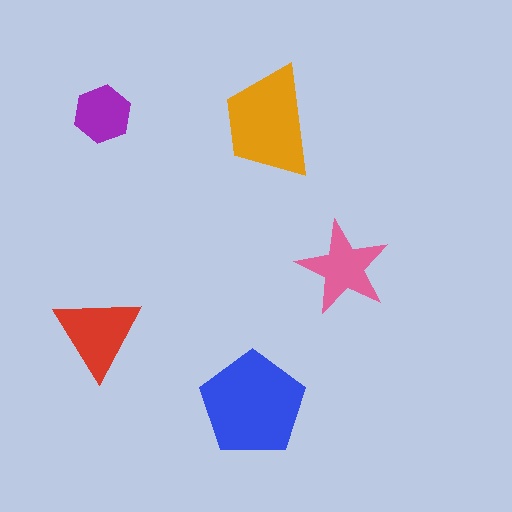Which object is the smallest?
The purple hexagon.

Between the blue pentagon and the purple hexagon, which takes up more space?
The blue pentagon.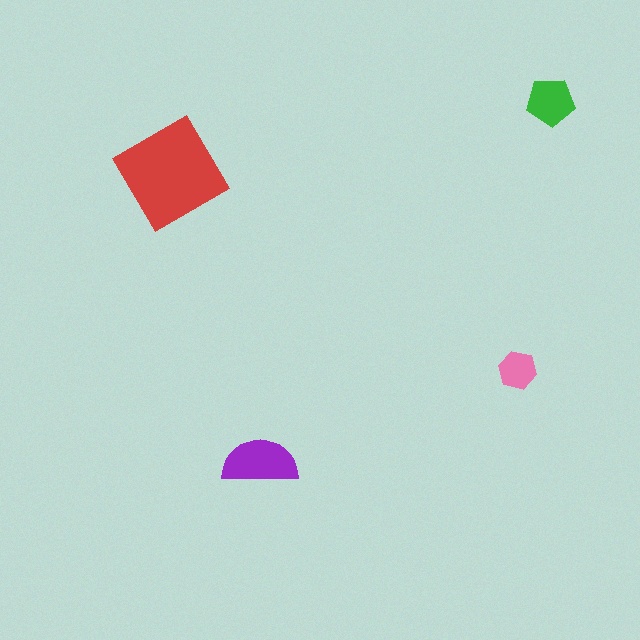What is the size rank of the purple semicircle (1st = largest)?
2nd.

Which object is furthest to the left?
The red diamond is leftmost.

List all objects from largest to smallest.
The red diamond, the purple semicircle, the green pentagon, the pink hexagon.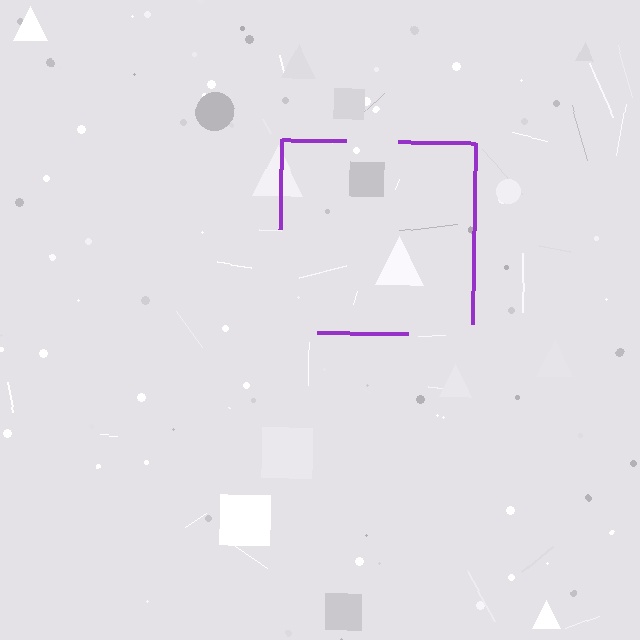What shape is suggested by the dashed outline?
The dashed outline suggests a square.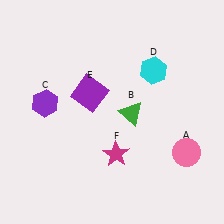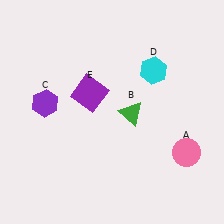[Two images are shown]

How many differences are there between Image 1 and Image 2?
There is 1 difference between the two images.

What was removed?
The magenta star (F) was removed in Image 2.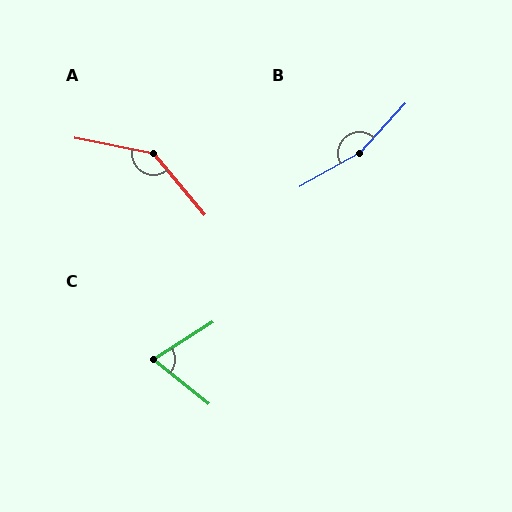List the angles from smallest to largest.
C (71°), A (141°), B (162°).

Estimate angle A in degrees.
Approximately 141 degrees.